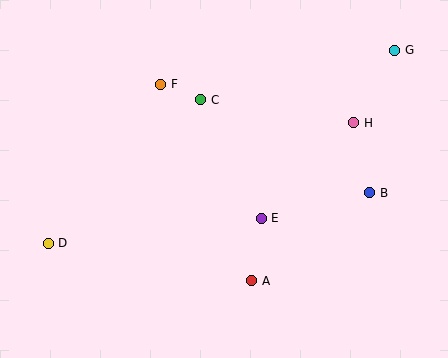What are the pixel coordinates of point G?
Point G is at (395, 50).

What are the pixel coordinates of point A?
Point A is at (252, 281).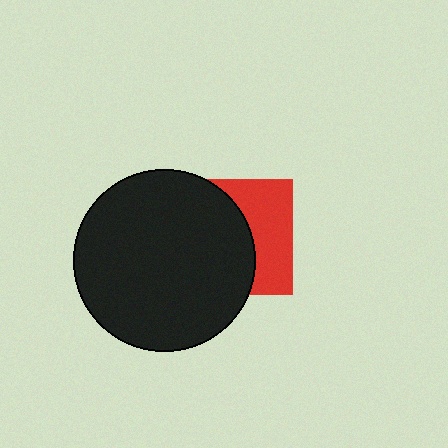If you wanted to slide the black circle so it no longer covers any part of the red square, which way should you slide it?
Slide it left — that is the most direct way to separate the two shapes.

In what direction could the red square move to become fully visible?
The red square could move right. That would shift it out from behind the black circle entirely.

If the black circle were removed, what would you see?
You would see the complete red square.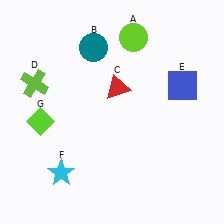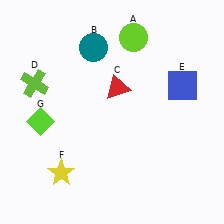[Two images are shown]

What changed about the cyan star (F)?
In Image 1, F is cyan. In Image 2, it changed to yellow.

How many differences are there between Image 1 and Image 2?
There is 1 difference between the two images.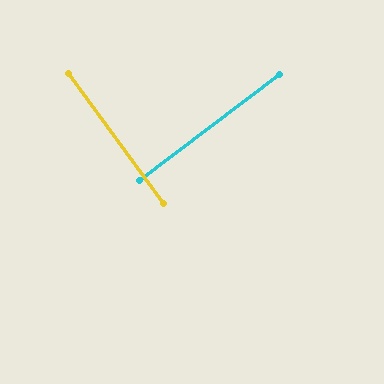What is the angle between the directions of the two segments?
Approximately 89 degrees.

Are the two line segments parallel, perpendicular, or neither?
Perpendicular — they meet at approximately 89°.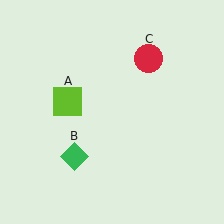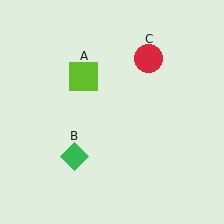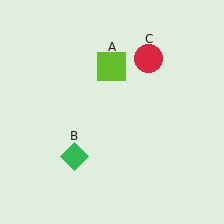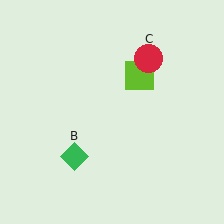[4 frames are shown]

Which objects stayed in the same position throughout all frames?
Green diamond (object B) and red circle (object C) remained stationary.